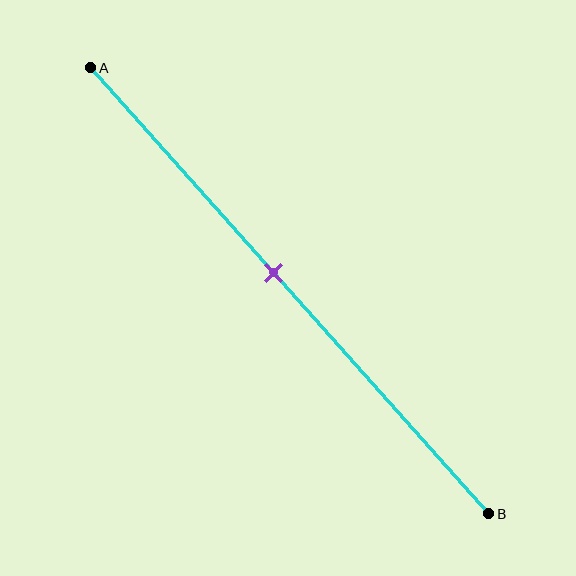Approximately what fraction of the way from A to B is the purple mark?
The purple mark is approximately 45% of the way from A to B.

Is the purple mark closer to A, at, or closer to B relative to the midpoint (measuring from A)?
The purple mark is closer to point A than the midpoint of segment AB.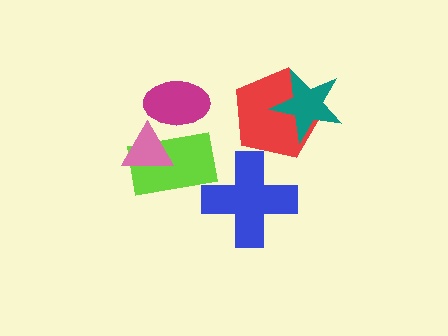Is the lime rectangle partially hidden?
Yes, it is partially covered by another shape.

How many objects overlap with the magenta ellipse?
2 objects overlap with the magenta ellipse.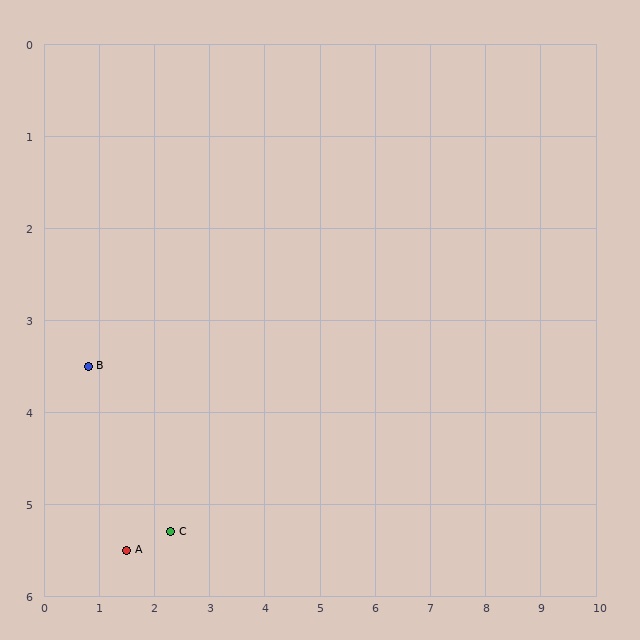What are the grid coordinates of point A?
Point A is at approximately (1.5, 5.5).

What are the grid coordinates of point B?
Point B is at approximately (0.8, 3.5).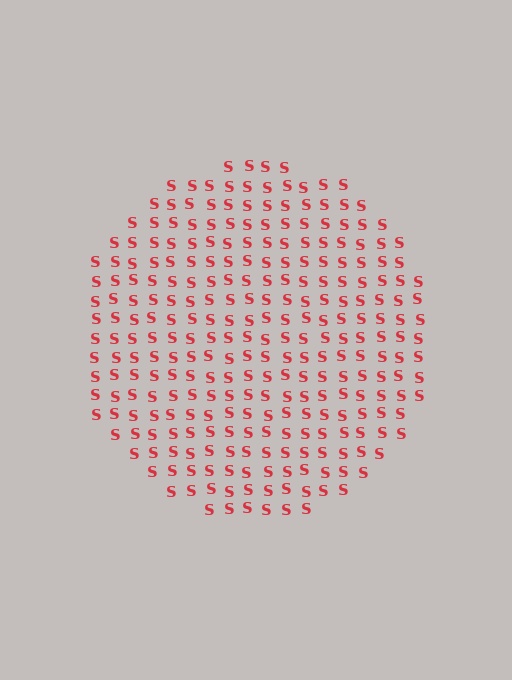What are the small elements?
The small elements are letter S's.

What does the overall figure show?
The overall figure shows a circle.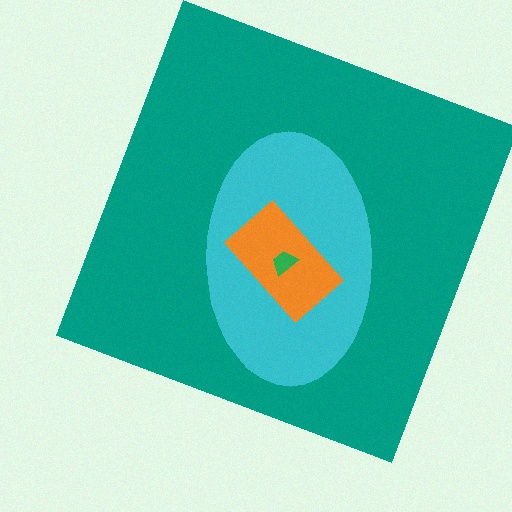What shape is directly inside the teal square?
The cyan ellipse.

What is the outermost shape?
The teal square.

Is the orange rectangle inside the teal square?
Yes.